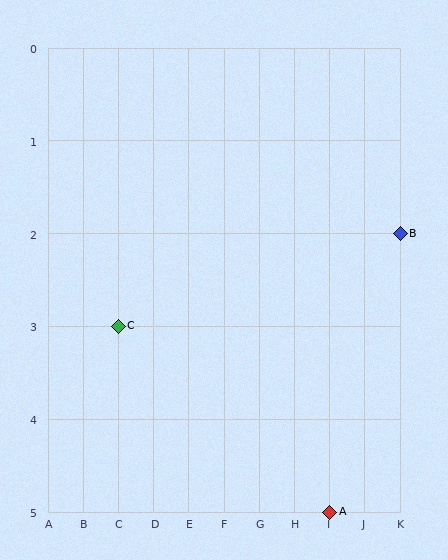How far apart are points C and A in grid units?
Points C and A are 6 columns and 2 rows apart (about 6.3 grid units diagonally).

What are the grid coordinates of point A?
Point A is at grid coordinates (I, 5).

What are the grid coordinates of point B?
Point B is at grid coordinates (K, 2).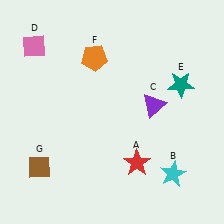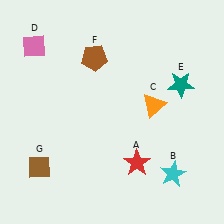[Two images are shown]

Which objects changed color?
C changed from purple to orange. F changed from orange to brown.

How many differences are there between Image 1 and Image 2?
There are 2 differences between the two images.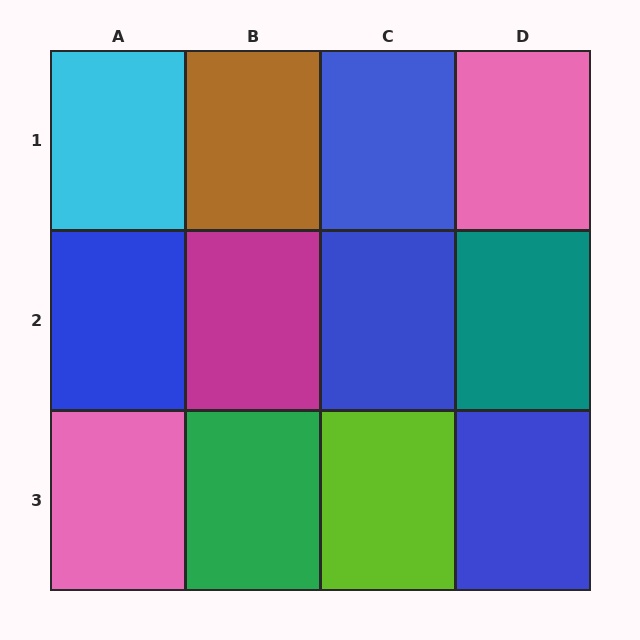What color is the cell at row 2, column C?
Blue.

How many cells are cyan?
1 cell is cyan.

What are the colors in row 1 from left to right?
Cyan, brown, blue, pink.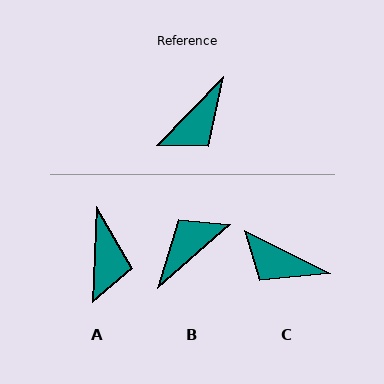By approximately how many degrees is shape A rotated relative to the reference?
Approximately 42 degrees counter-clockwise.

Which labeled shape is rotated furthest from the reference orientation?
B, about 175 degrees away.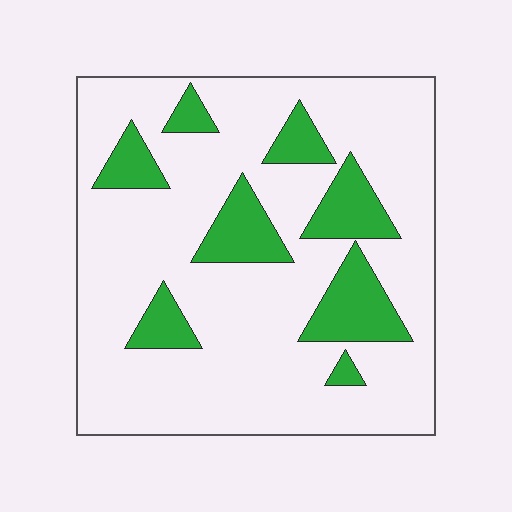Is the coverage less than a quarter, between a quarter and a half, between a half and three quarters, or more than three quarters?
Less than a quarter.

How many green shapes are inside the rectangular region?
8.